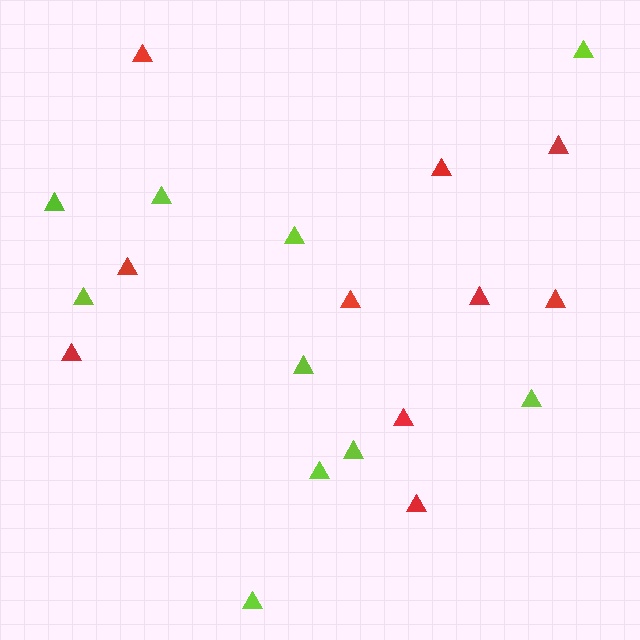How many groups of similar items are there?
There are 2 groups: one group of lime triangles (10) and one group of red triangles (10).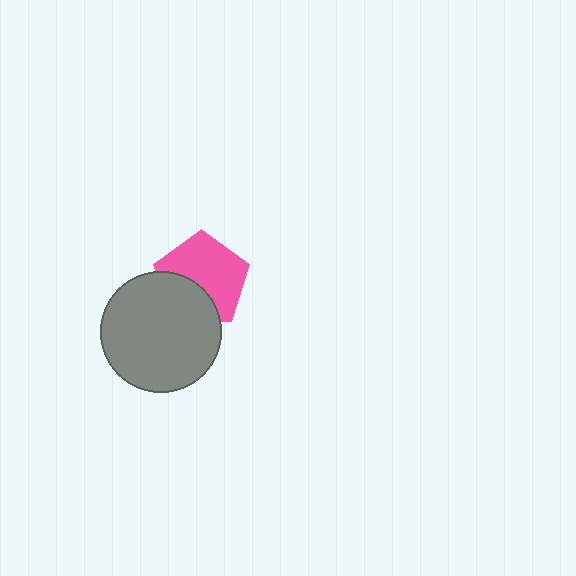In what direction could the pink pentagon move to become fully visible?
The pink pentagon could move up. That would shift it out from behind the gray circle entirely.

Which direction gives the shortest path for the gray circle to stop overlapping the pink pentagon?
Moving down gives the shortest separation.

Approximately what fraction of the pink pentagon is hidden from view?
Roughly 35% of the pink pentagon is hidden behind the gray circle.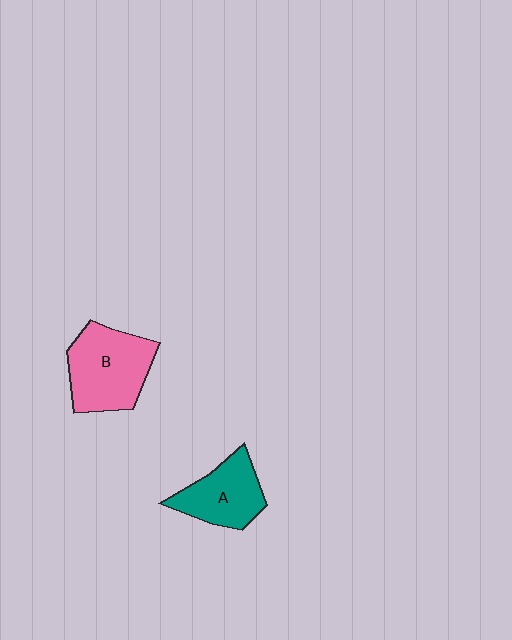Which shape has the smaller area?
Shape A (teal).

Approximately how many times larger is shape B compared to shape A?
Approximately 1.3 times.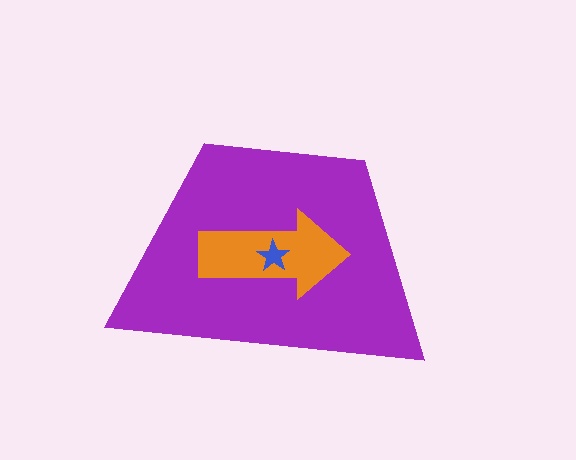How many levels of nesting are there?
3.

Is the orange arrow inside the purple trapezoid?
Yes.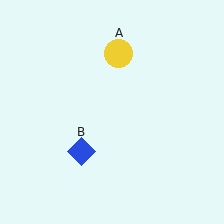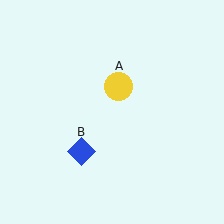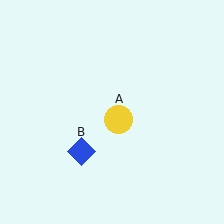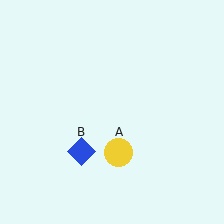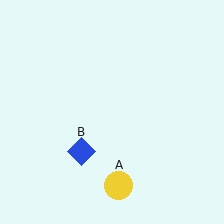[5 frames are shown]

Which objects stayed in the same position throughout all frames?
Blue diamond (object B) remained stationary.